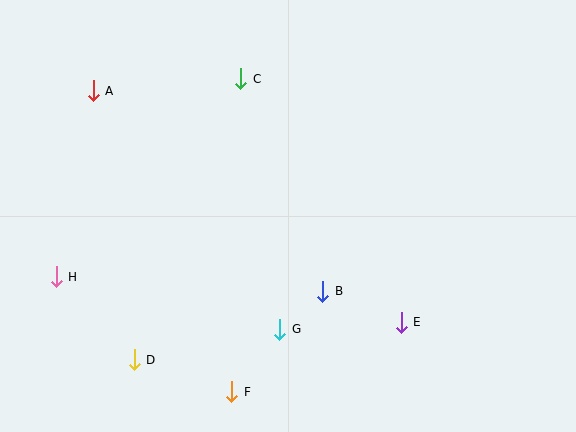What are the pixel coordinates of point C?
Point C is at (241, 79).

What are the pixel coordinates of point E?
Point E is at (401, 322).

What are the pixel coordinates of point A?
Point A is at (93, 91).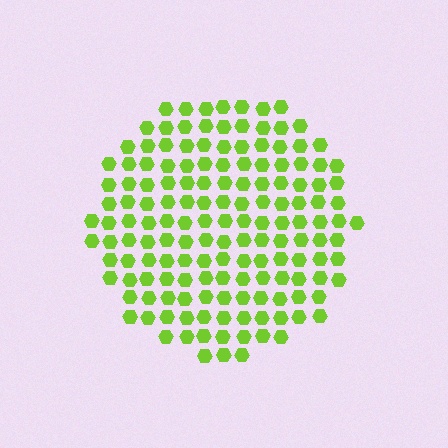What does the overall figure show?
The overall figure shows a circle.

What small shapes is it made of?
It is made of small hexagons.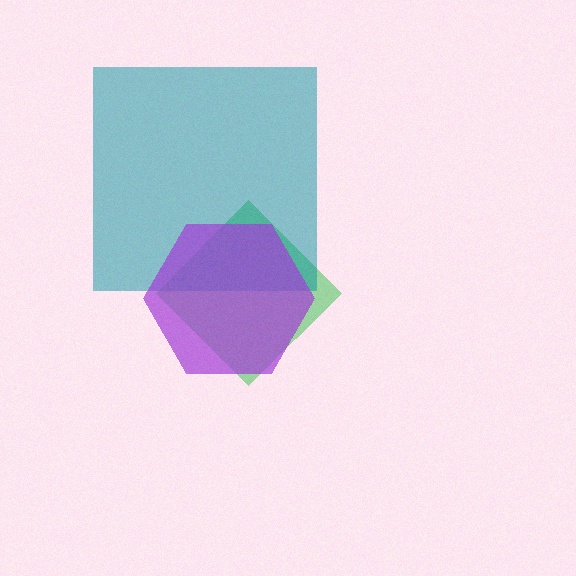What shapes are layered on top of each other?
The layered shapes are: a green diamond, a teal square, a purple hexagon.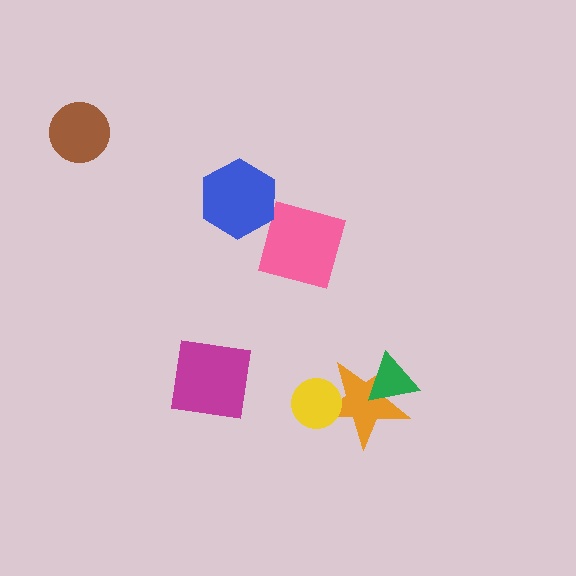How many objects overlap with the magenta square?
0 objects overlap with the magenta square.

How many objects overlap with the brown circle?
0 objects overlap with the brown circle.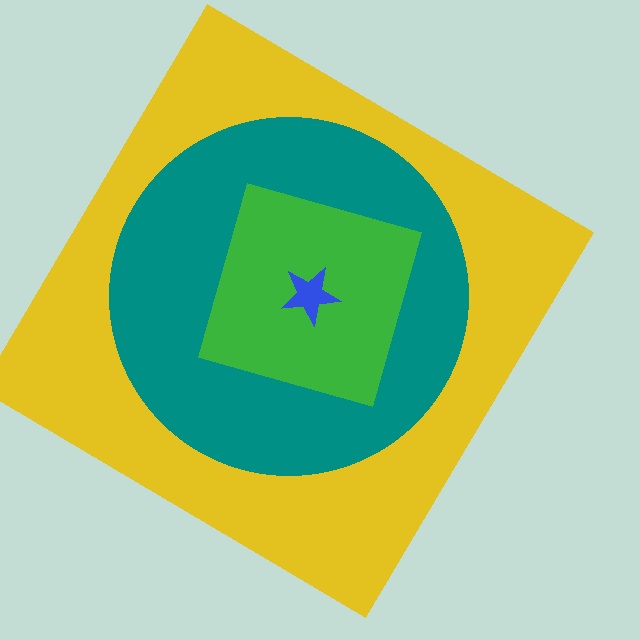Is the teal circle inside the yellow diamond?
Yes.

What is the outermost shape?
The yellow diamond.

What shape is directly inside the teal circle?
The green diamond.